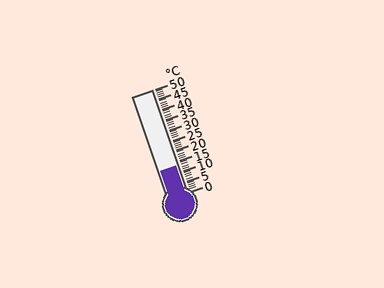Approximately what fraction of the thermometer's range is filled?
The thermometer is filled to approximately 25% of its range.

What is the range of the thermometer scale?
The thermometer scale ranges from 0°C to 50°C.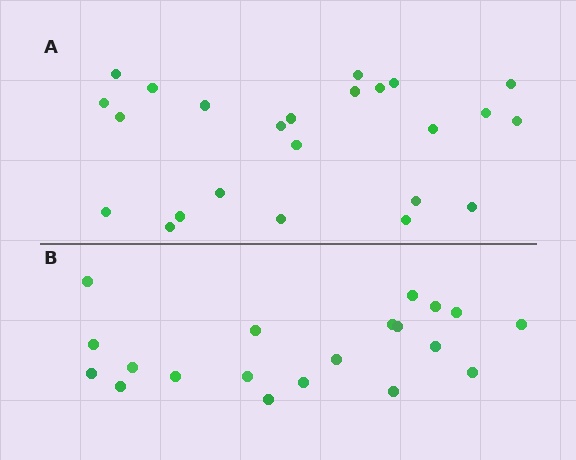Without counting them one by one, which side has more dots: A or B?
Region A (the top region) has more dots.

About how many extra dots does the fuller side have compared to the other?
Region A has about 4 more dots than region B.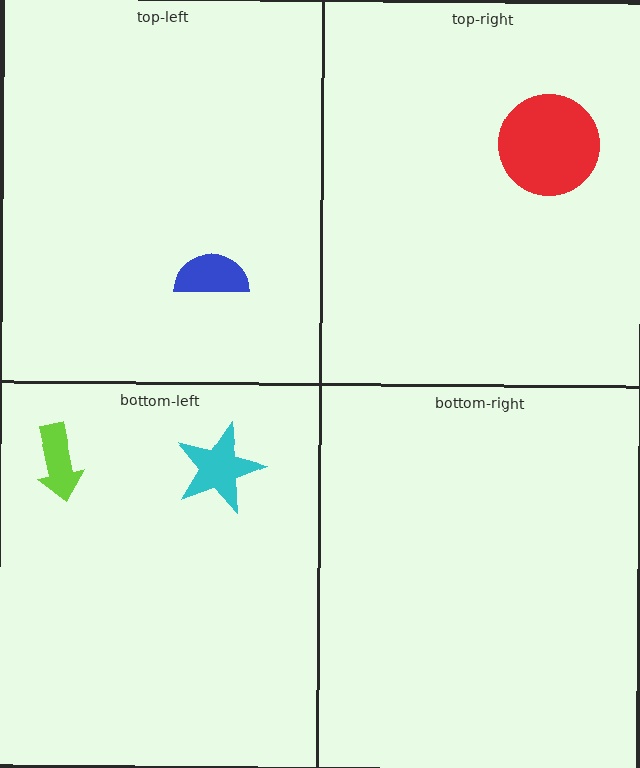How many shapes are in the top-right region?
1.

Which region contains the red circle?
The top-right region.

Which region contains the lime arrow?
The bottom-left region.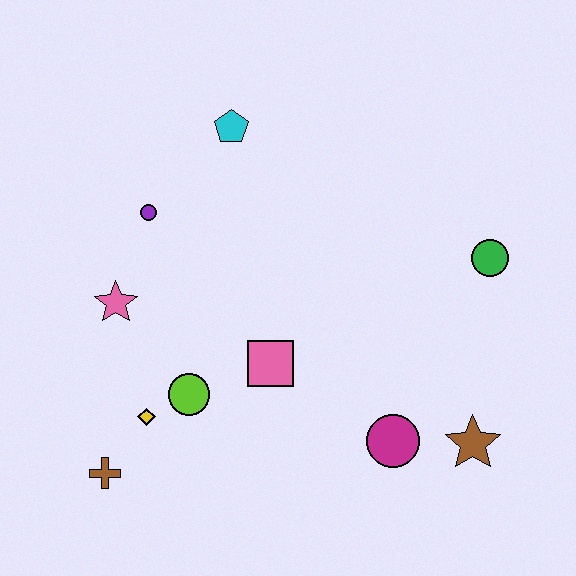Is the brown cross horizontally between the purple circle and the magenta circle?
No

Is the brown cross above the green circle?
No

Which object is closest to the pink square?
The lime circle is closest to the pink square.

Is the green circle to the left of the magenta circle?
No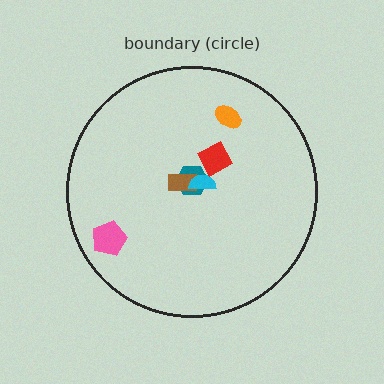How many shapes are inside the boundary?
6 inside, 0 outside.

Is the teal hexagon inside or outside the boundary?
Inside.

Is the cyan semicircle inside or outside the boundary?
Inside.